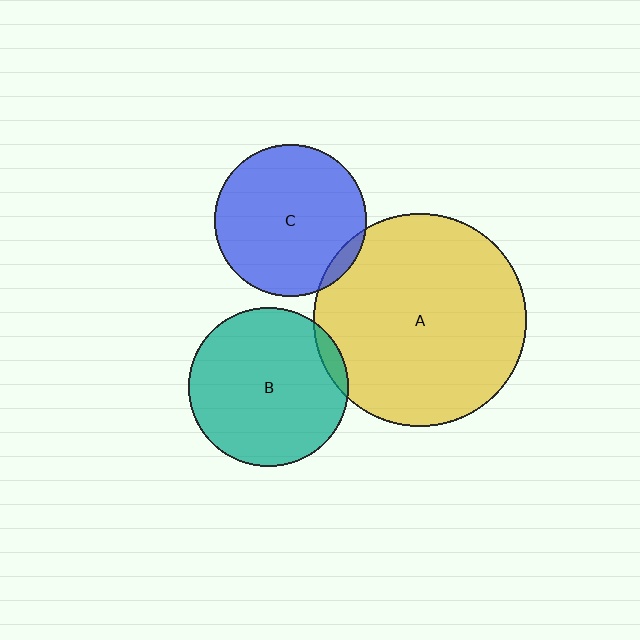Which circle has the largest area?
Circle A (yellow).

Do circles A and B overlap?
Yes.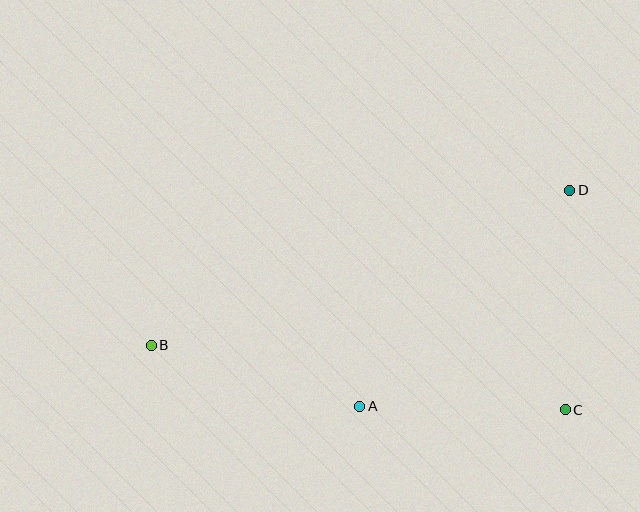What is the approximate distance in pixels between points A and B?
The distance between A and B is approximately 217 pixels.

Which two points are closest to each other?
Points A and C are closest to each other.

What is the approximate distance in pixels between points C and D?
The distance between C and D is approximately 219 pixels.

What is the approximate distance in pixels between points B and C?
The distance between B and C is approximately 419 pixels.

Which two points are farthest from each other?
Points B and D are farthest from each other.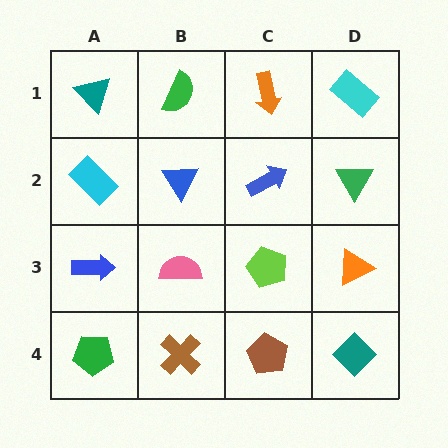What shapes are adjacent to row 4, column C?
A lime pentagon (row 3, column C), a brown cross (row 4, column B), a teal diamond (row 4, column D).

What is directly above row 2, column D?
A cyan rectangle.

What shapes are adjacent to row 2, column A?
A teal triangle (row 1, column A), a blue arrow (row 3, column A), a blue triangle (row 2, column B).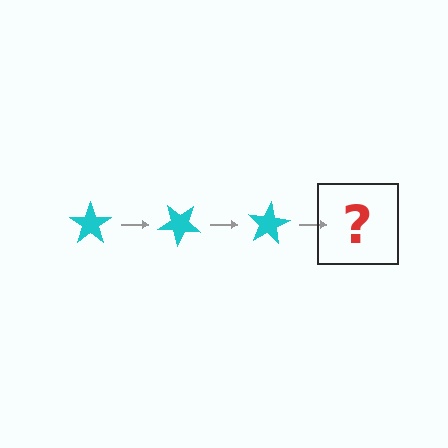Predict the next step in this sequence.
The next step is a cyan star rotated 120 degrees.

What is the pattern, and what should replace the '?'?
The pattern is that the star rotates 40 degrees each step. The '?' should be a cyan star rotated 120 degrees.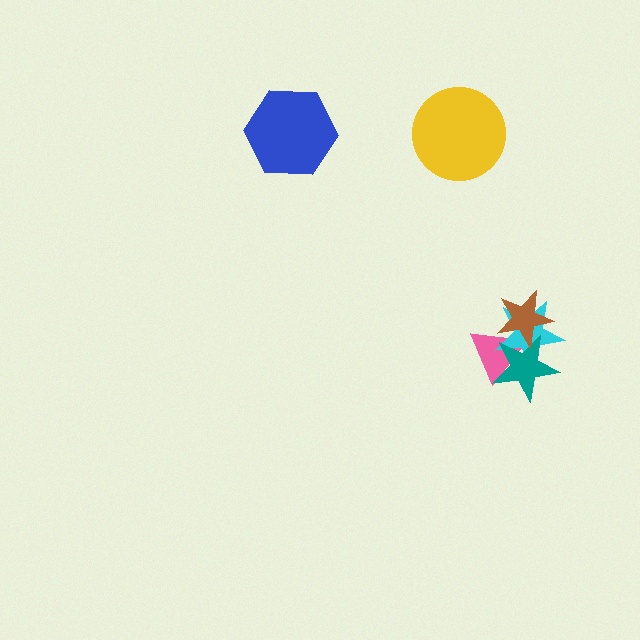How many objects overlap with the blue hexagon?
0 objects overlap with the blue hexagon.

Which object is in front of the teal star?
The brown star is in front of the teal star.